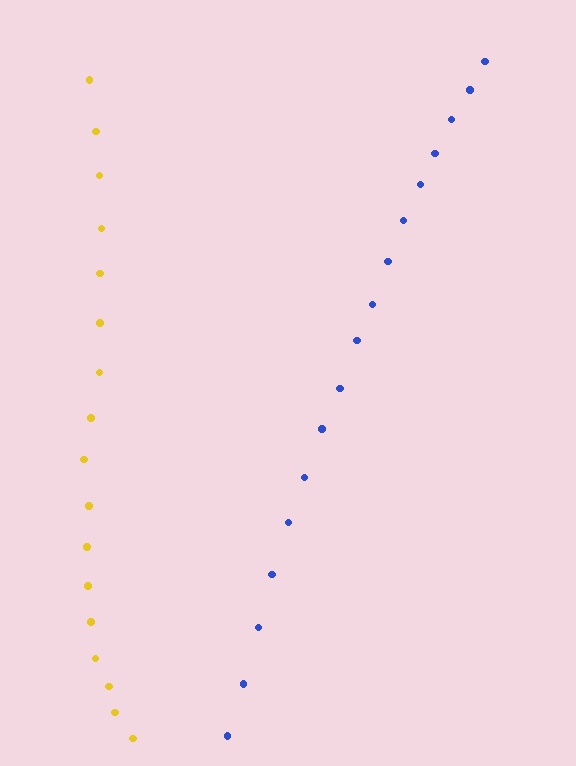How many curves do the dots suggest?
There are 2 distinct paths.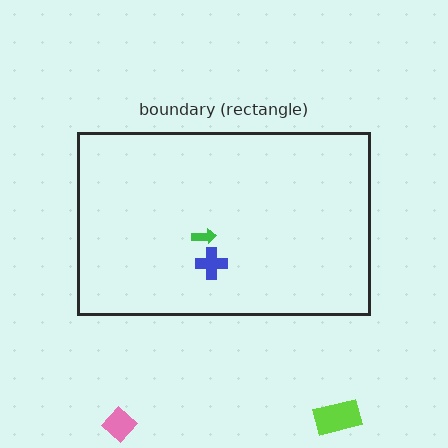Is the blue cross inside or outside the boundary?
Inside.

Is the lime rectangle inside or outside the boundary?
Outside.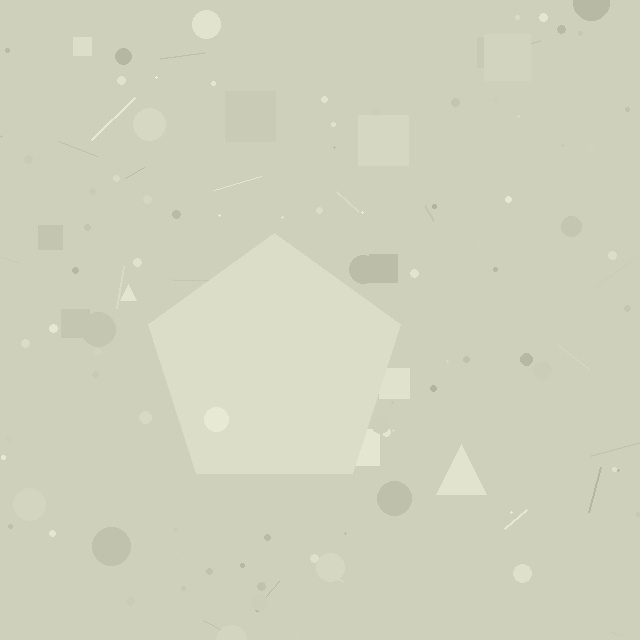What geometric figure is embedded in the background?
A pentagon is embedded in the background.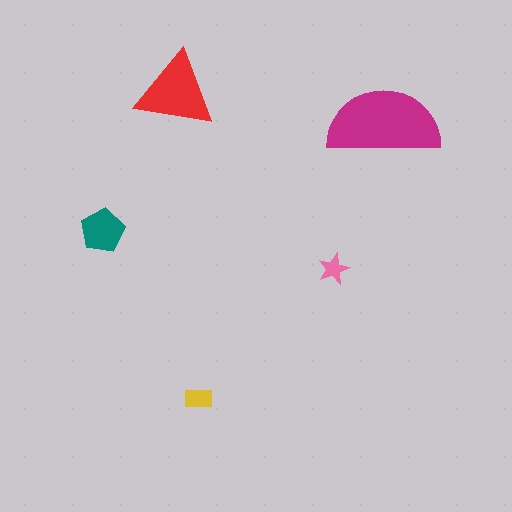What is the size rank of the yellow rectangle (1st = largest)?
4th.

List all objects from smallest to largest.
The pink star, the yellow rectangle, the teal pentagon, the red triangle, the magenta semicircle.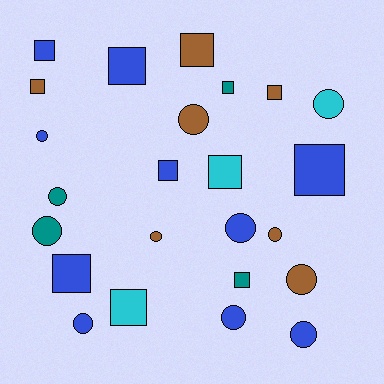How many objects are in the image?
There are 24 objects.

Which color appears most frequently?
Blue, with 10 objects.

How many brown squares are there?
There are 3 brown squares.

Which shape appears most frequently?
Circle, with 12 objects.